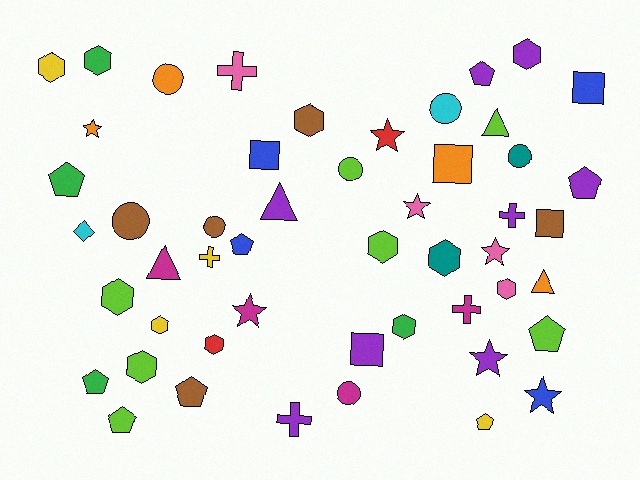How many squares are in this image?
There are 5 squares.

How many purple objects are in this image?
There are 8 purple objects.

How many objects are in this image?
There are 50 objects.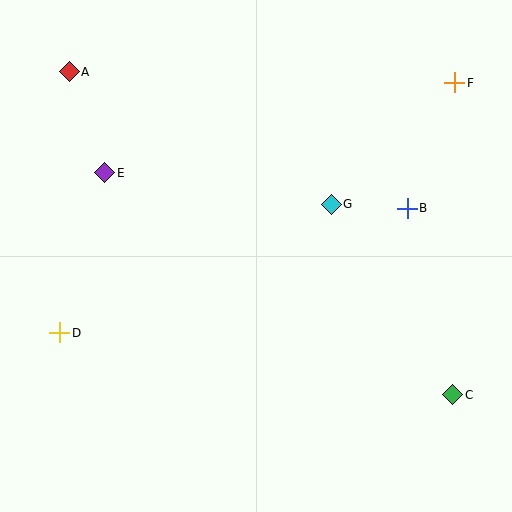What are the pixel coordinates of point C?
Point C is at (453, 395).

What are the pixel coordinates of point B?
Point B is at (407, 208).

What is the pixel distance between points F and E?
The distance between F and E is 362 pixels.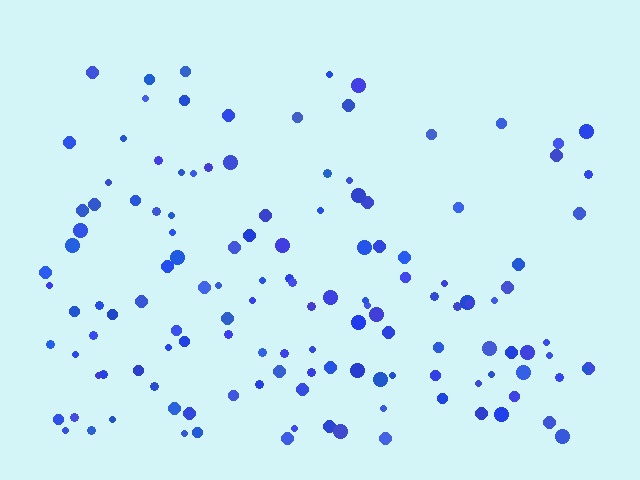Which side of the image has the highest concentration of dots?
The bottom.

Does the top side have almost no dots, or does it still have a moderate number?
Still a moderate number, just noticeably fewer than the bottom.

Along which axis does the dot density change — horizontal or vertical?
Vertical.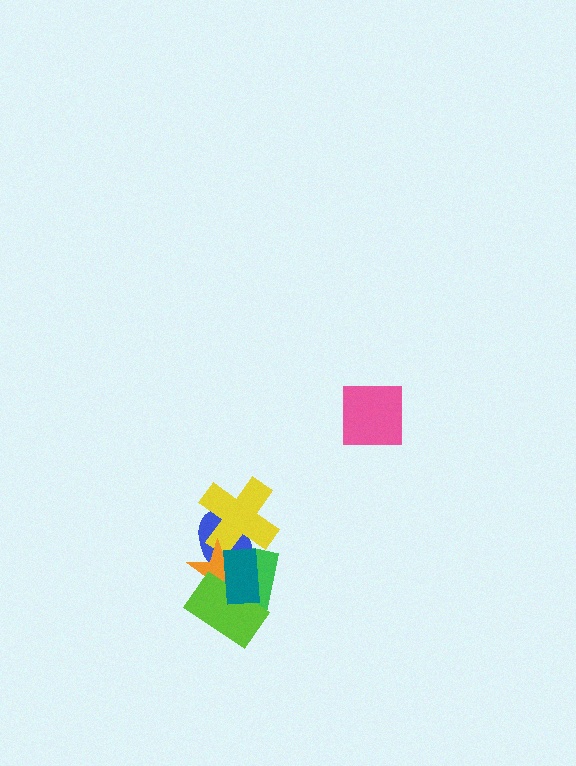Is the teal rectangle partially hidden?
No, no other shape covers it.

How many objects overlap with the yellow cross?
4 objects overlap with the yellow cross.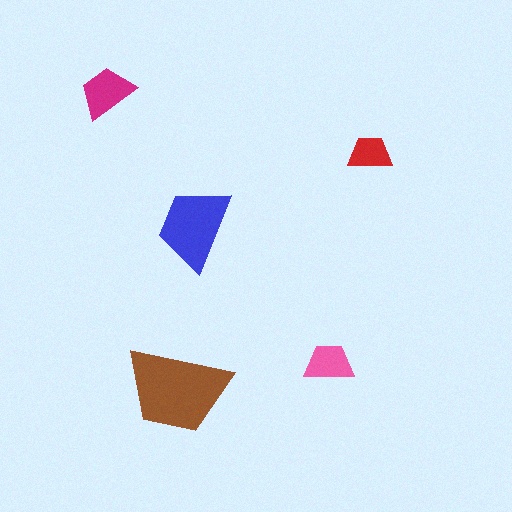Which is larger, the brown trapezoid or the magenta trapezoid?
The brown one.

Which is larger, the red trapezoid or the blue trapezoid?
The blue one.